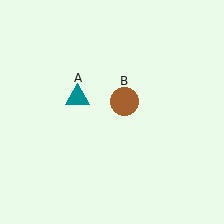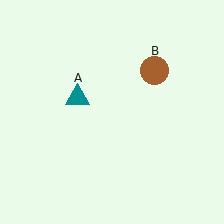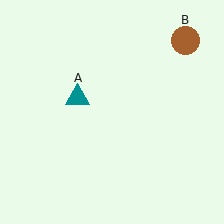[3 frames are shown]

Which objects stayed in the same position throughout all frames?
Teal triangle (object A) remained stationary.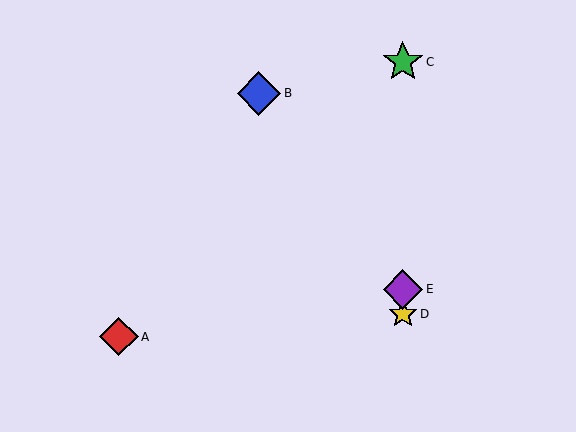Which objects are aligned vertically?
Objects C, D, E are aligned vertically.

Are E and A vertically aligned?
No, E is at x≈403 and A is at x≈119.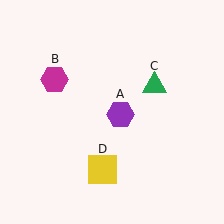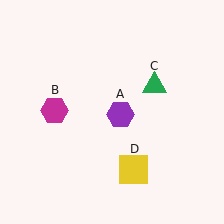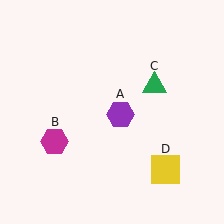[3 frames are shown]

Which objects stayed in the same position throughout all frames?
Purple hexagon (object A) and green triangle (object C) remained stationary.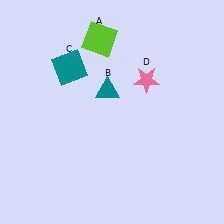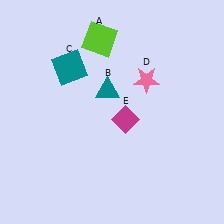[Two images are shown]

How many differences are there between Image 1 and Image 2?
There is 1 difference between the two images.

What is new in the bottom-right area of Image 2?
A magenta diamond (E) was added in the bottom-right area of Image 2.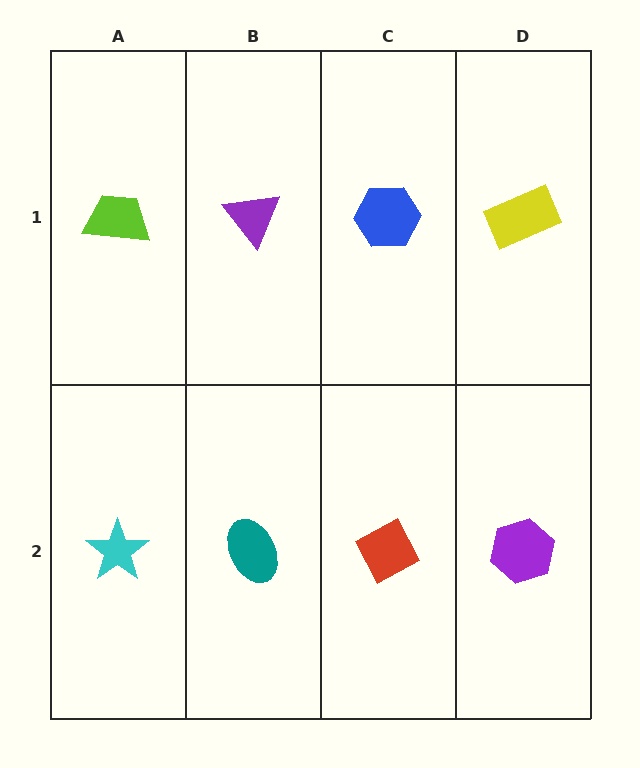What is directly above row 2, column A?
A lime trapezoid.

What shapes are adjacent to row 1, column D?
A purple hexagon (row 2, column D), a blue hexagon (row 1, column C).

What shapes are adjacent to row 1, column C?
A red diamond (row 2, column C), a purple triangle (row 1, column B), a yellow rectangle (row 1, column D).